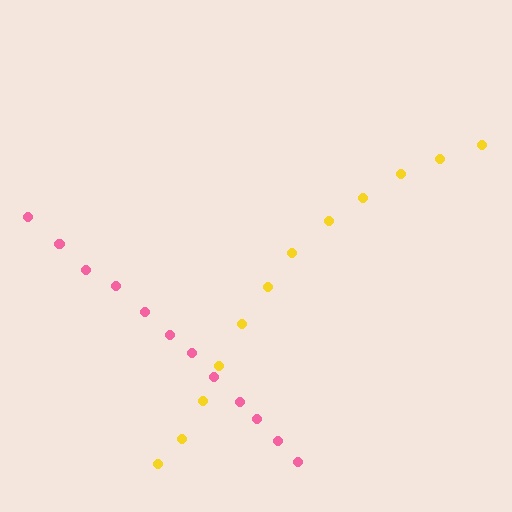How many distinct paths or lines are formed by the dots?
There are 2 distinct paths.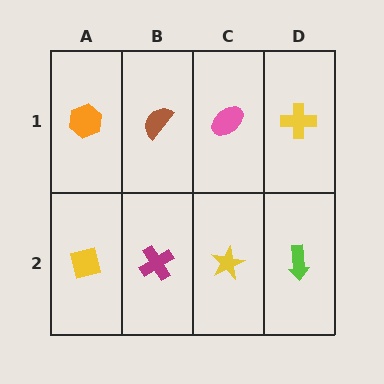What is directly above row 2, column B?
A brown semicircle.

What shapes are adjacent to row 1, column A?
A yellow square (row 2, column A), a brown semicircle (row 1, column B).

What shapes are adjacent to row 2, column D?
A yellow cross (row 1, column D), a yellow star (row 2, column C).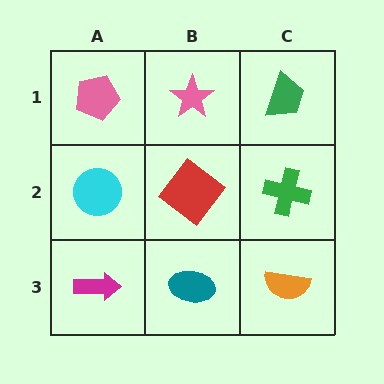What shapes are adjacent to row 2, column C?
A green trapezoid (row 1, column C), an orange semicircle (row 3, column C), a red diamond (row 2, column B).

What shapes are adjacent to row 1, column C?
A green cross (row 2, column C), a pink star (row 1, column B).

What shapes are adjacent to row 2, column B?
A pink star (row 1, column B), a teal ellipse (row 3, column B), a cyan circle (row 2, column A), a green cross (row 2, column C).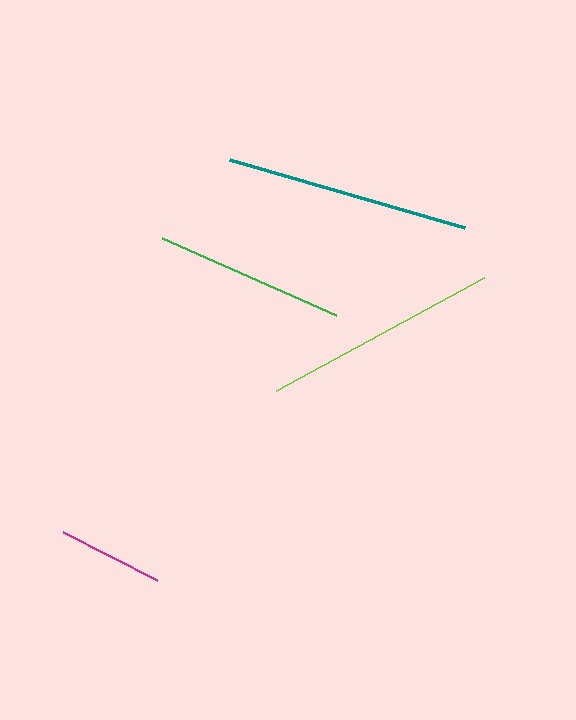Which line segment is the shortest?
The magenta line is the shortest at approximately 105 pixels.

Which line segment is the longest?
The teal line is the longest at approximately 245 pixels.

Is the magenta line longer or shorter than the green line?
The green line is longer than the magenta line.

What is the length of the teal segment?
The teal segment is approximately 245 pixels long.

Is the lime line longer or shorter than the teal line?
The teal line is longer than the lime line.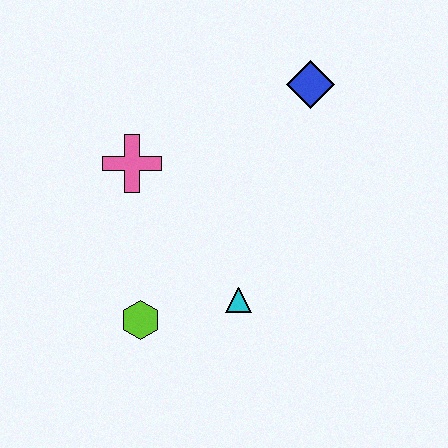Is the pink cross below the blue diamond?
Yes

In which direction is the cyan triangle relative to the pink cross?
The cyan triangle is below the pink cross.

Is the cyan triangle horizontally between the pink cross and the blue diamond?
Yes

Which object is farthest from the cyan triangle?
The blue diamond is farthest from the cyan triangle.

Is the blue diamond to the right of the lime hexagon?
Yes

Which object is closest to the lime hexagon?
The cyan triangle is closest to the lime hexagon.